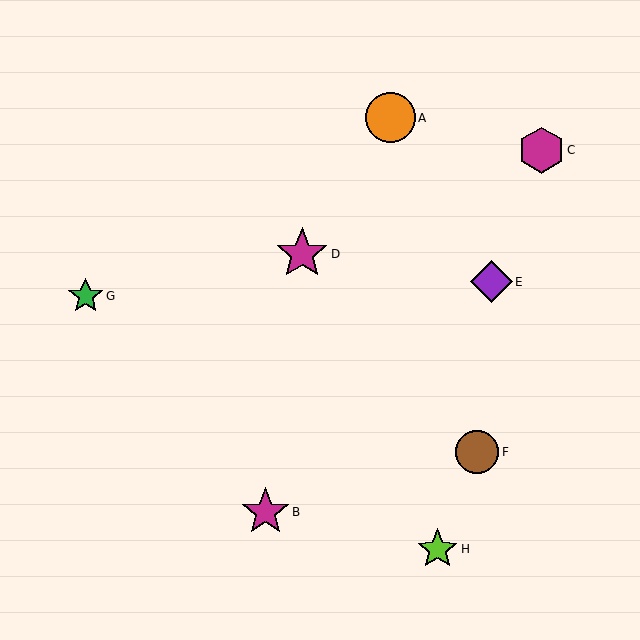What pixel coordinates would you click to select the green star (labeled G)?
Click at (86, 296) to select the green star G.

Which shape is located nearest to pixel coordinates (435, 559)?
The lime star (labeled H) at (437, 549) is nearest to that location.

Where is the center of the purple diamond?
The center of the purple diamond is at (491, 282).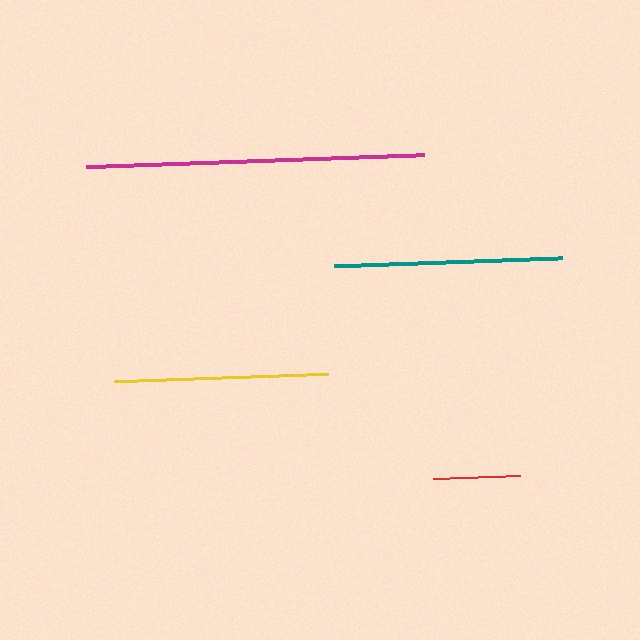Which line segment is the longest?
The magenta line is the longest at approximately 338 pixels.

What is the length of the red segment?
The red segment is approximately 87 pixels long.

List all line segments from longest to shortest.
From longest to shortest: magenta, teal, yellow, red.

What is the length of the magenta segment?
The magenta segment is approximately 338 pixels long.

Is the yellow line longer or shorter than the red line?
The yellow line is longer than the red line.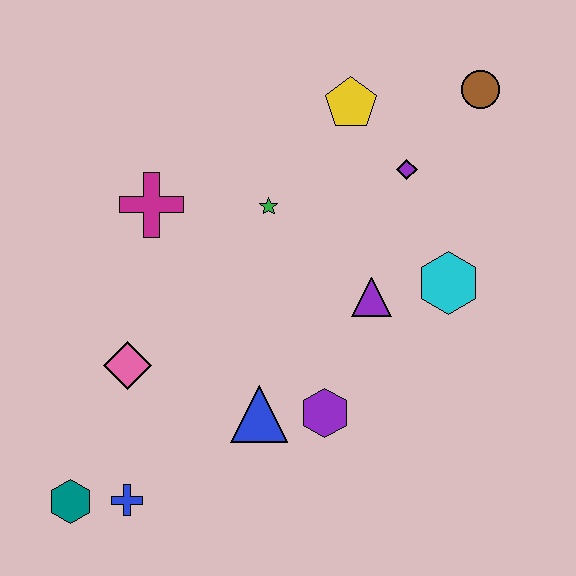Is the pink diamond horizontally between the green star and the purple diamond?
No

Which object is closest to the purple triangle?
The cyan hexagon is closest to the purple triangle.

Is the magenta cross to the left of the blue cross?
No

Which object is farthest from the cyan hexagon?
The teal hexagon is farthest from the cyan hexagon.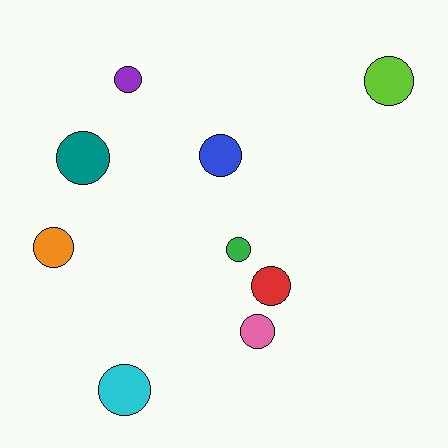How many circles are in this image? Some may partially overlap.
There are 9 circles.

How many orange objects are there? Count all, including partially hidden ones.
There is 1 orange object.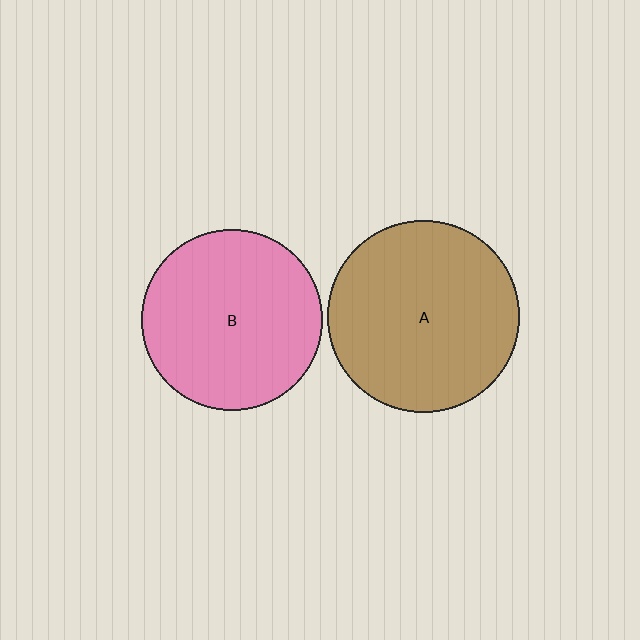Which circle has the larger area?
Circle A (brown).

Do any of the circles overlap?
No, none of the circles overlap.